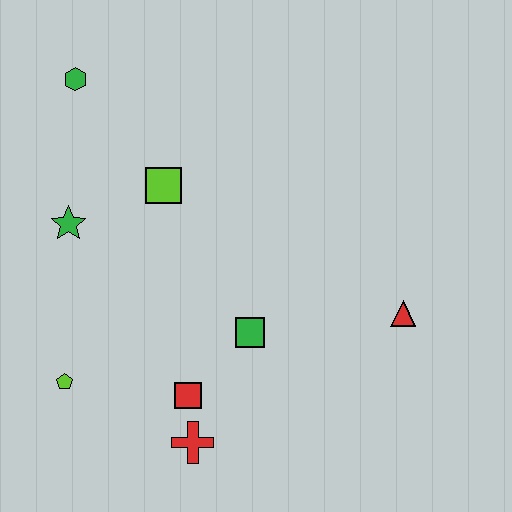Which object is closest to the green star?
The lime square is closest to the green star.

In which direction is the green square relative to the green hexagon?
The green square is below the green hexagon.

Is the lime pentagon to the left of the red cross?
Yes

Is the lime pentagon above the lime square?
No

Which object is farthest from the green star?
The red triangle is farthest from the green star.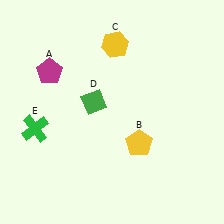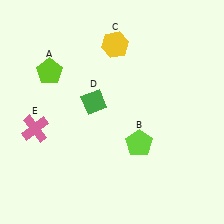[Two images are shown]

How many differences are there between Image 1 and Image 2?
There are 3 differences between the two images.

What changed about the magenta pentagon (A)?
In Image 1, A is magenta. In Image 2, it changed to lime.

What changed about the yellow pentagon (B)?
In Image 1, B is yellow. In Image 2, it changed to lime.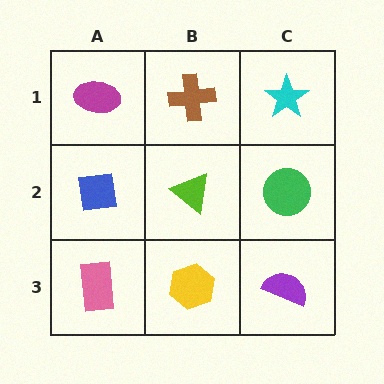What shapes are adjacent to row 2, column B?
A brown cross (row 1, column B), a yellow hexagon (row 3, column B), a blue square (row 2, column A), a green circle (row 2, column C).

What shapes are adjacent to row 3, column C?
A green circle (row 2, column C), a yellow hexagon (row 3, column B).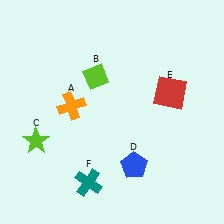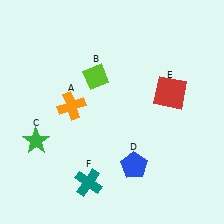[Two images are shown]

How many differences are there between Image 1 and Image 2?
There is 1 difference between the two images.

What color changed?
The star (C) changed from lime in Image 1 to green in Image 2.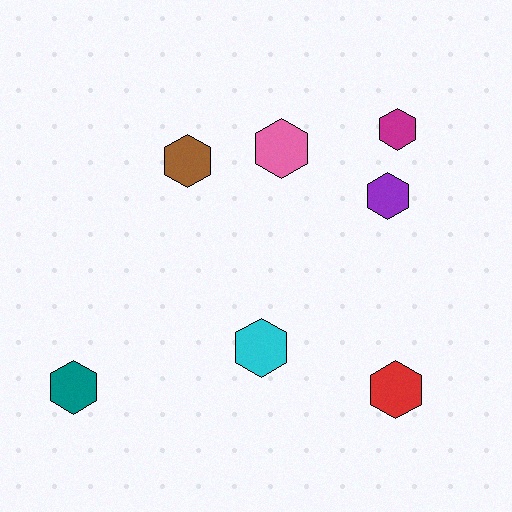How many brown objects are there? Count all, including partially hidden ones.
There is 1 brown object.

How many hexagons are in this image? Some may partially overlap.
There are 7 hexagons.